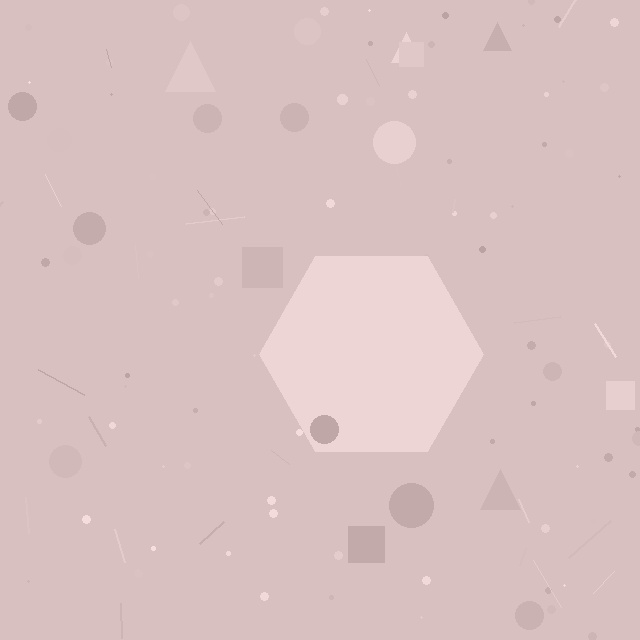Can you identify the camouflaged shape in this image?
The camouflaged shape is a hexagon.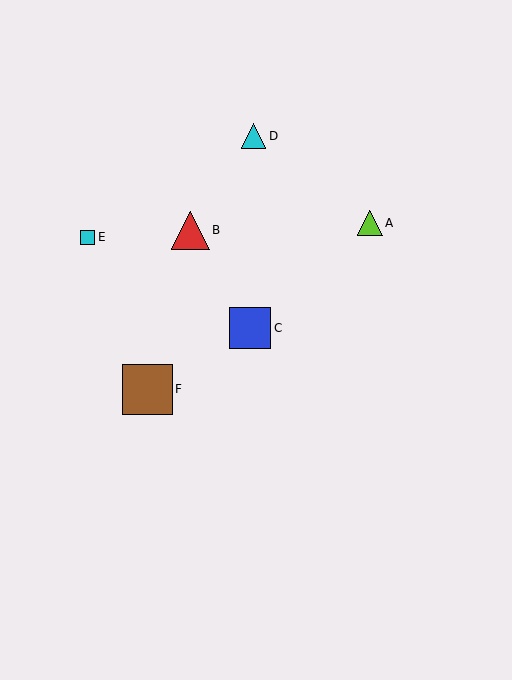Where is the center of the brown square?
The center of the brown square is at (147, 389).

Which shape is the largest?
The brown square (labeled F) is the largest.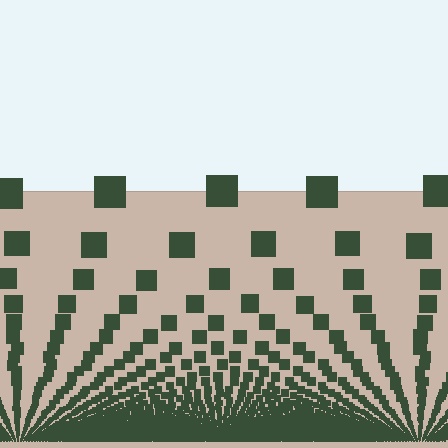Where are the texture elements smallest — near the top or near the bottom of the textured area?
Near the bottom.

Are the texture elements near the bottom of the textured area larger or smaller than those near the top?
Smaller. The gradient is inverted — elements near the bottom are smaller and denser.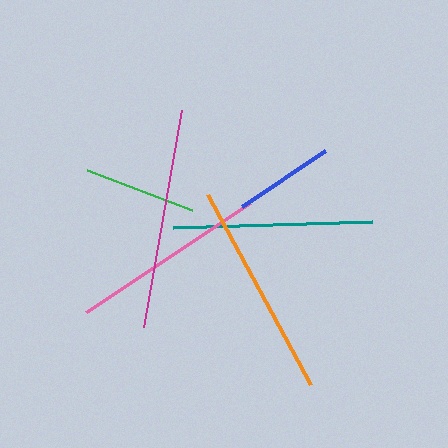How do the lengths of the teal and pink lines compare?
The teal and pink lines are approximately the same length.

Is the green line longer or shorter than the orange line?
The orange line is longer than the green line.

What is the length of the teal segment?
The teal segment is approximately 200 pixels long.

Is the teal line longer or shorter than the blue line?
The teal line is longer than the blue line.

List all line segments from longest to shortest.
From longest to shortest: magenta, orange, teal, pink, green, blue.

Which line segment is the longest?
The magenta line is the longest at approximately 220 pixels.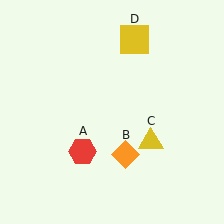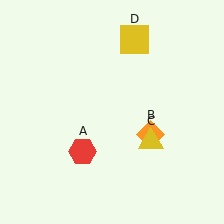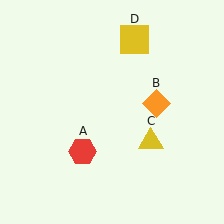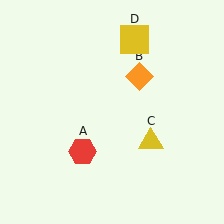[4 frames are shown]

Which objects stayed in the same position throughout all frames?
Red hexagon (object A) and yellow triangle (object C) and yellow square (object D) remained stationary.